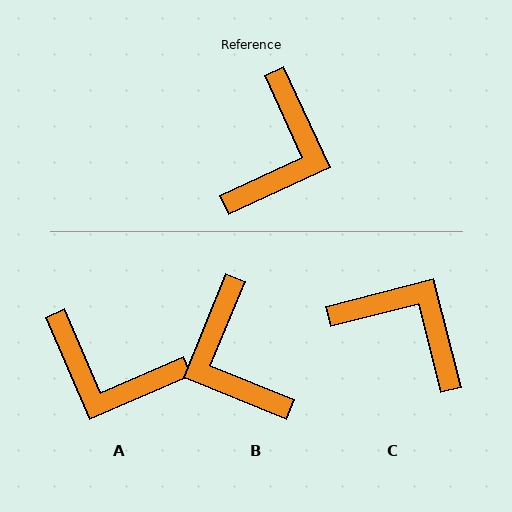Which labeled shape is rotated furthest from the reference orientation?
B, about 137 degrees away.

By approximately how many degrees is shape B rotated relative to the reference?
Approximately 137 degrees clockwise.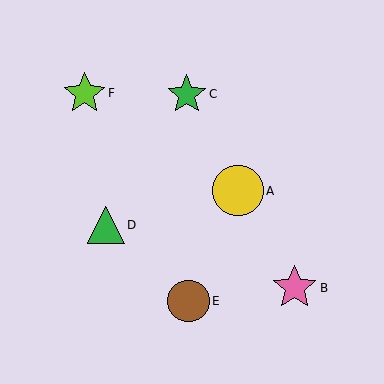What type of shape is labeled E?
Shape E is a brown circle.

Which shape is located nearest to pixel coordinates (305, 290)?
The pink star (labeled B) at (295, 288) is nearest to that location.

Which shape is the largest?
The yellow circle (labeled A) is the largest.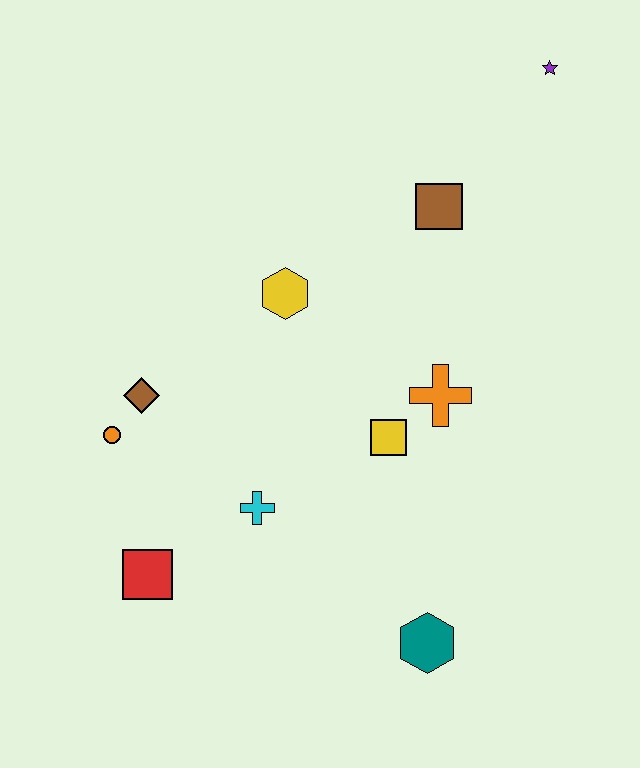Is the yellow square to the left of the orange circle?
No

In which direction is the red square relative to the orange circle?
The red square is below the orange circle.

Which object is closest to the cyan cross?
The red square is closest to the cyan cross.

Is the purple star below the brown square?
No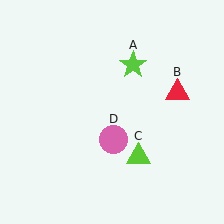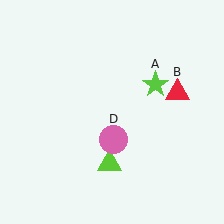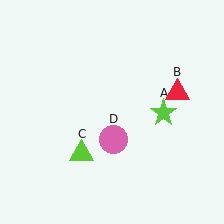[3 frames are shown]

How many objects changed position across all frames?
2 objects changed position: lime star (object A), lime triangle (object C).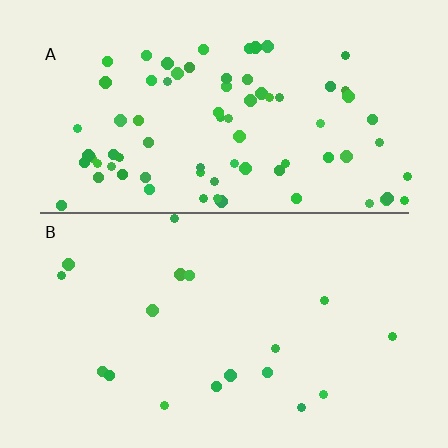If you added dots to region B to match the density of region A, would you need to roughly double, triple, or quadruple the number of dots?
Approximately quadruple.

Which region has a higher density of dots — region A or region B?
A (the top).